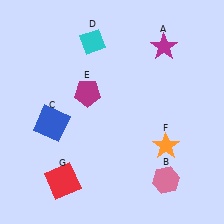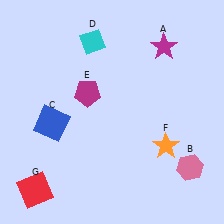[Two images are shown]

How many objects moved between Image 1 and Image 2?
2 objects moved between the two images.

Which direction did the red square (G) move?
The red square (G) moved left.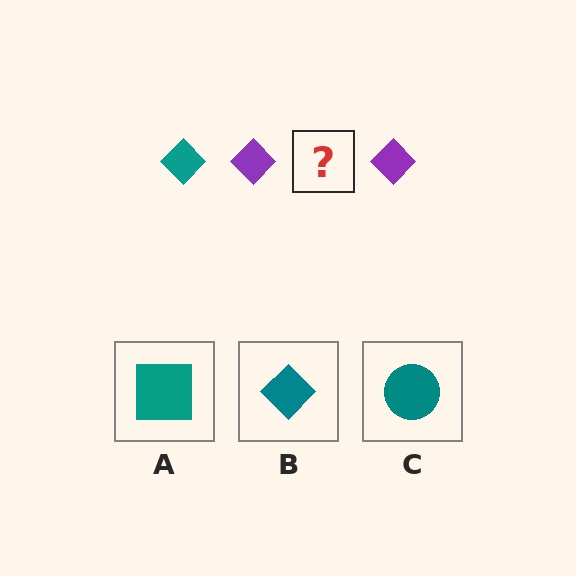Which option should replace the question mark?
Option B.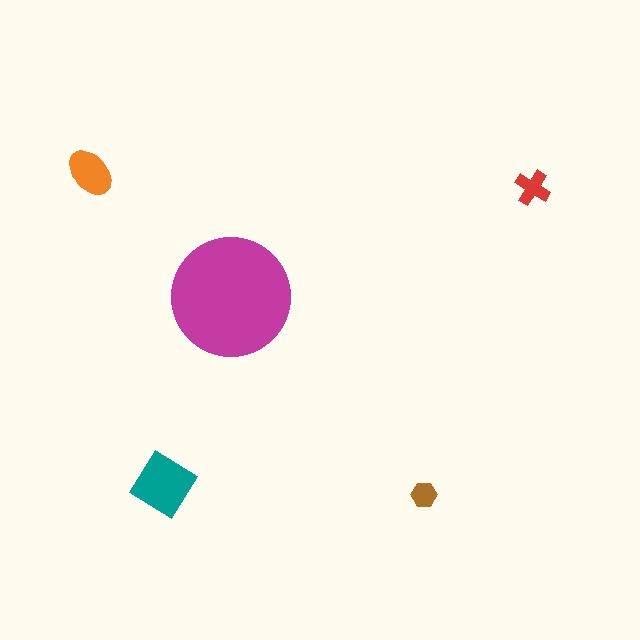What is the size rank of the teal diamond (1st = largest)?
2nd.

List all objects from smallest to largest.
The brown hexagon, the red cross, the orange ellipse, the teal diamond, the magenta circle.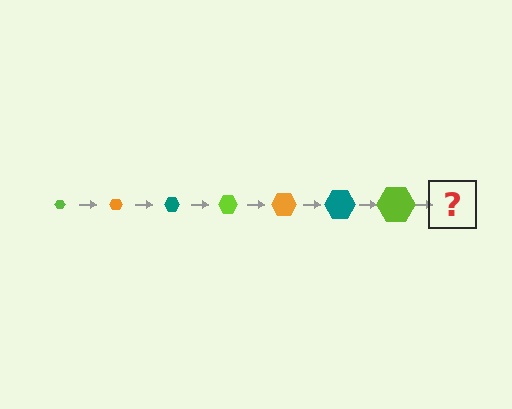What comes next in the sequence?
The next element should be an orange hexagon, larger than the previous one.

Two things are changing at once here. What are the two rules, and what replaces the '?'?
The two rules are that the hexagon grows larger each step and the color cycles through lime, orange, and teal. The '?' should be an orange hexagon, larger than the previous one.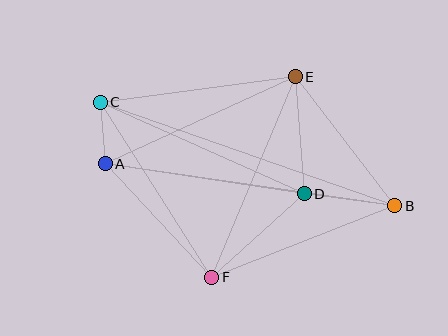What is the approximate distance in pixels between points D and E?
The distance between D and E is approximately 118 pixels.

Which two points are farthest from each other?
Points B and C are farthest from each other.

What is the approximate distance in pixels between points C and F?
The distance between C and F is approximately 208 pixels.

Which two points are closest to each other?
Points A and C are closest to each other.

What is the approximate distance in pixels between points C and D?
The distance between C and D is approximately 224 pixels.